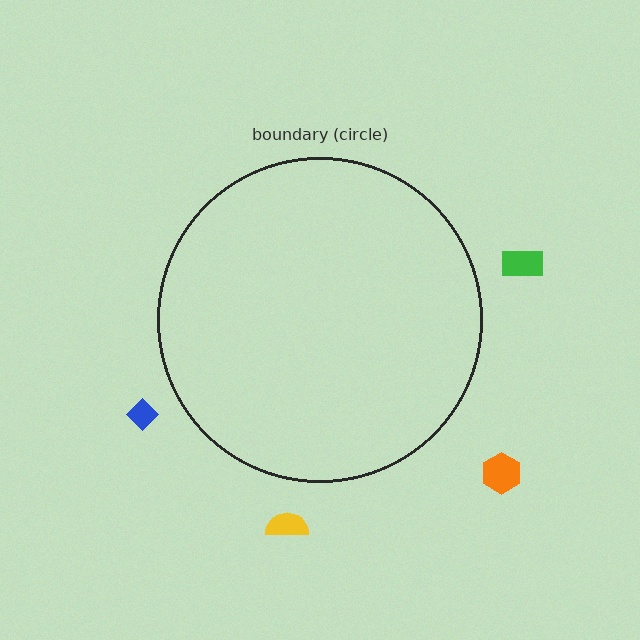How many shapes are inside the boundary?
0 inside, 4 outside.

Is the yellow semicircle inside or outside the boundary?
Outside.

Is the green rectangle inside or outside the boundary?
Outside.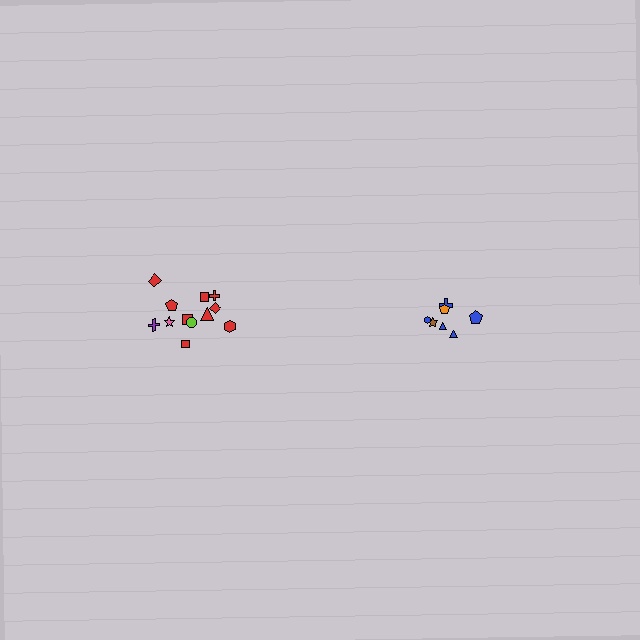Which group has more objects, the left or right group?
The left group.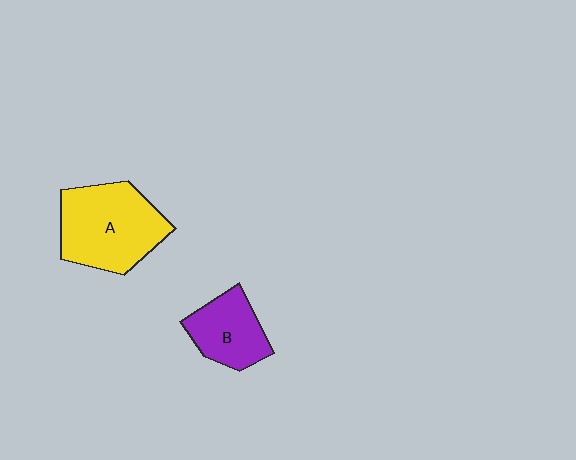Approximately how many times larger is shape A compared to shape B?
Approximately 1.7 times.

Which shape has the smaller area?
Shape B (purple).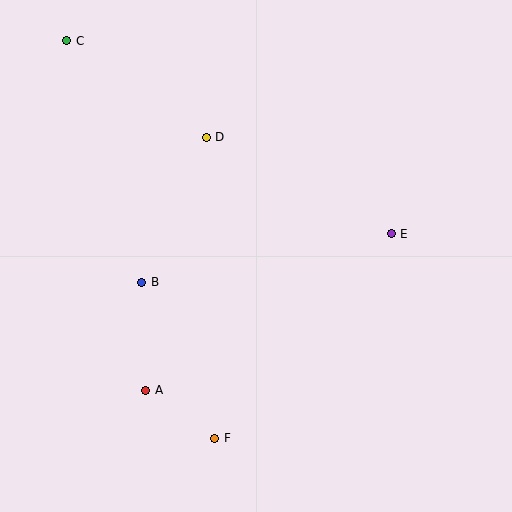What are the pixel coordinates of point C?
Point C is at (67, 41).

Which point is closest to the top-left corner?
Point C is closest to the top-left corner.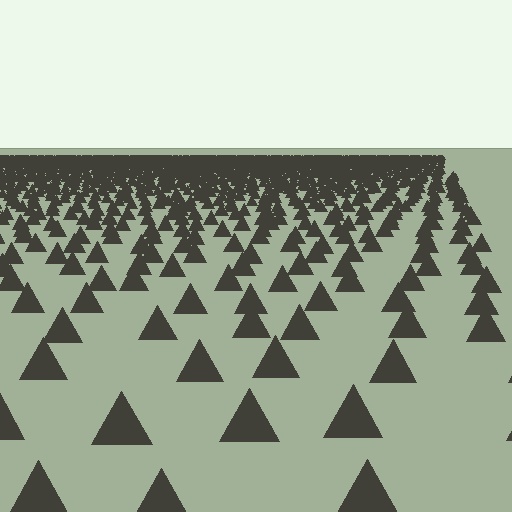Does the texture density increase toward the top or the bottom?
Density increases toward the top.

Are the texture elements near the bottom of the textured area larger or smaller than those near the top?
Larger. Near the bottom, elements are closer to the viewer and appear at a bigger on-screen size.